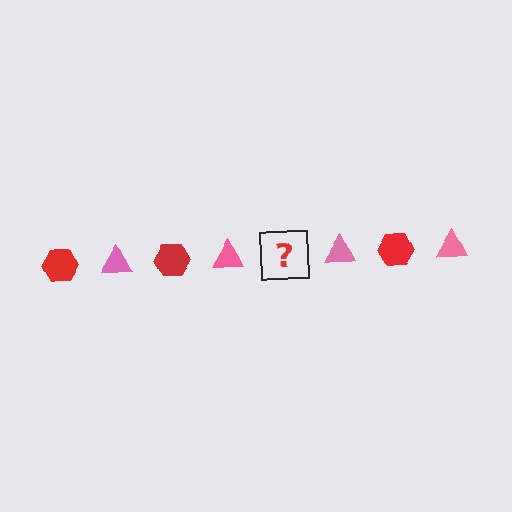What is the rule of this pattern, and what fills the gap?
The rule is that the pattern alternates between red hexagon and pink triangle. The gap should be filled with a red hexagon.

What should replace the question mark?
The question mark should be replaced with a red hexagon.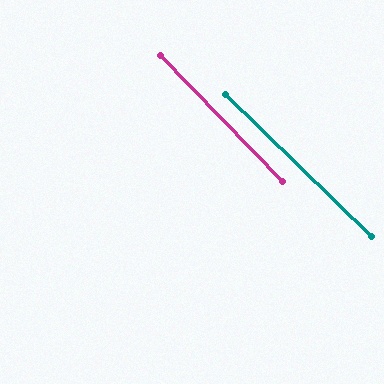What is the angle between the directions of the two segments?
Approximately 2 degrees.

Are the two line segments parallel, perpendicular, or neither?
Parallel — their directions differ by only 2.0°.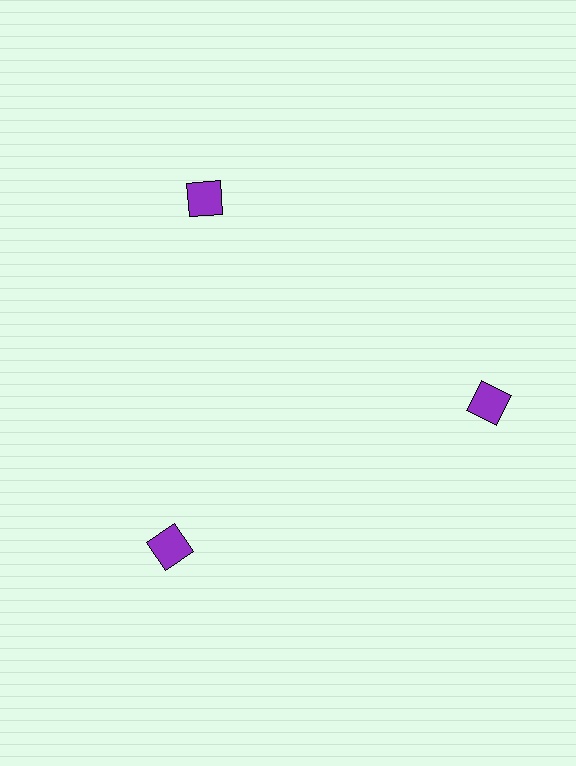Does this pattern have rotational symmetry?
Yes, this pattern has 3-fold rotational symmetry. It looks the same after rotating 120 degrees around the center.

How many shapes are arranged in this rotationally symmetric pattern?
There are 3 shapes, arranged in 3 groups of 1.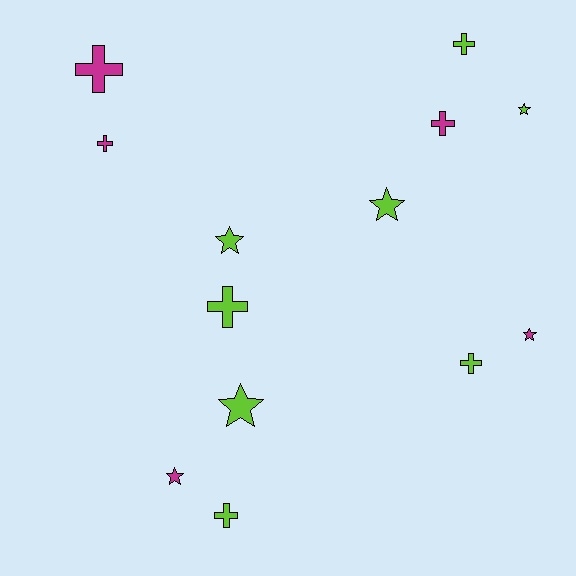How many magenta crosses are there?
There are 3 magenta crosses.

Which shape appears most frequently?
Cross, with 7 objects.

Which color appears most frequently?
Lime, with 8 objects.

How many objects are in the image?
There are 13 objects.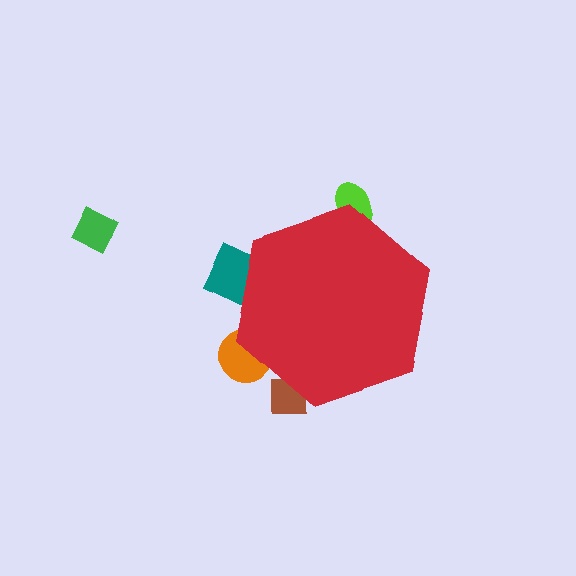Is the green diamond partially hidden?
No, the green diamond is fully visible.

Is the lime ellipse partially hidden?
Yes, the lime ellipse is partially hidden behind the red hexagon.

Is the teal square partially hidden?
Yes, the teal square is partially hidden behind the red hexagon.